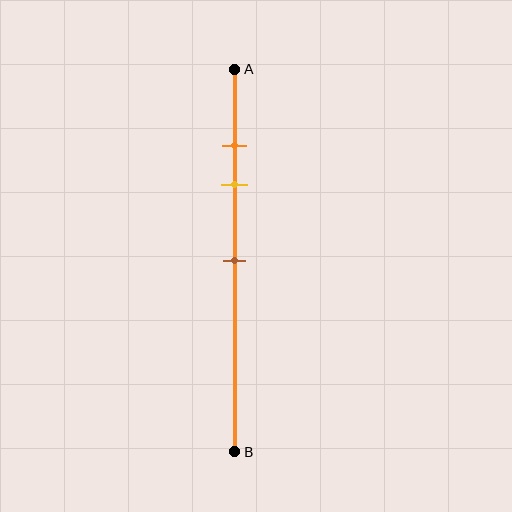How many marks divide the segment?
There are 3 marks dividing the segment.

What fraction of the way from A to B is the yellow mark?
The yellow mark is approximately 30% (0.3) of the way from A to B.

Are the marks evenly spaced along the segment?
No, the marks are not evenly spaced.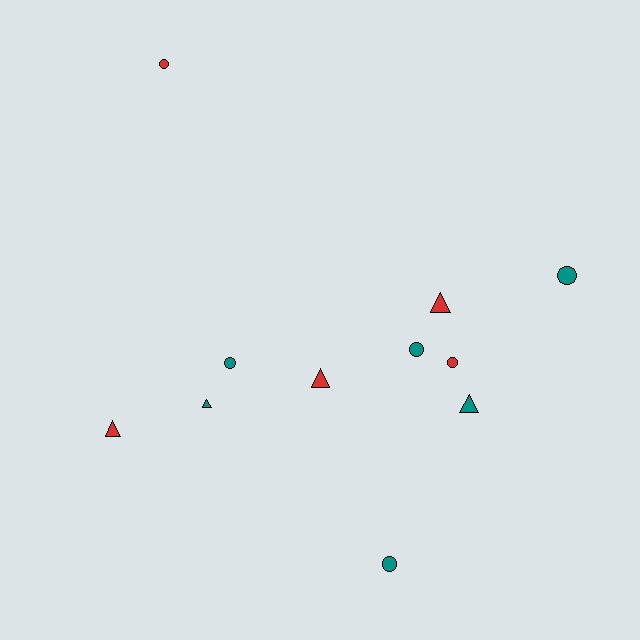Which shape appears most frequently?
Circle, with 6 objects.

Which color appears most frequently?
Teal, with 6 objects.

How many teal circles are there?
There are 4 teal circles.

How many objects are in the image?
There are 11 objects.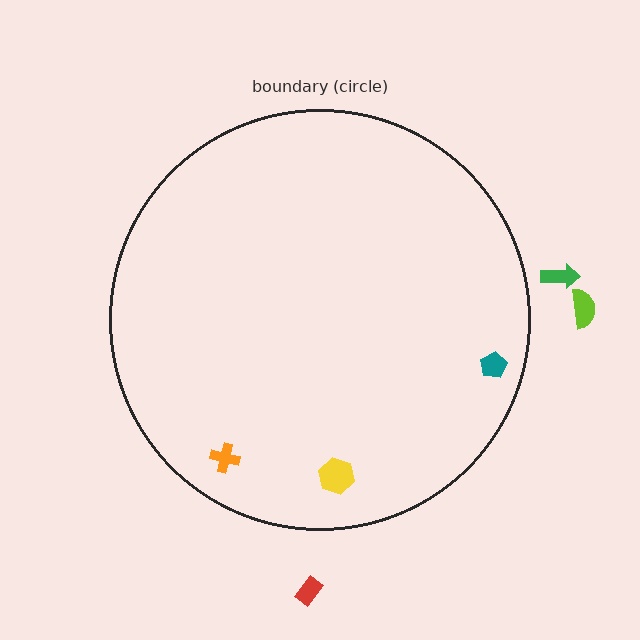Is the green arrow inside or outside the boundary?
Outside.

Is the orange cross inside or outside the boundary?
Inside.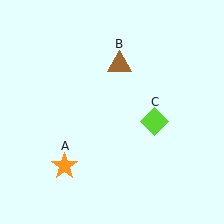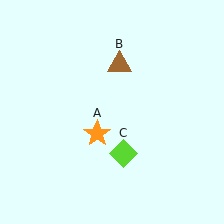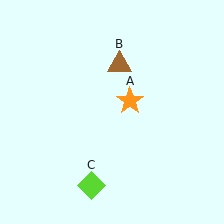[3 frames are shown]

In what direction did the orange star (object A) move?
The orange star (object A) moved up and to the right.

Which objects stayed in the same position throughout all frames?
Brown triangle (object B) remained stationary.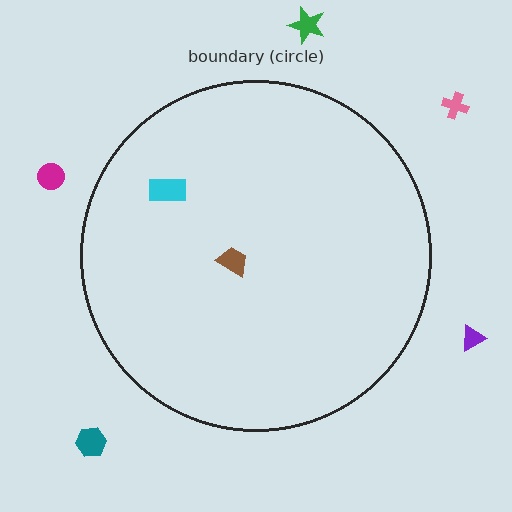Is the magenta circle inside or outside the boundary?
Outside.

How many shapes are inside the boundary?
2 inside, 5 outside.